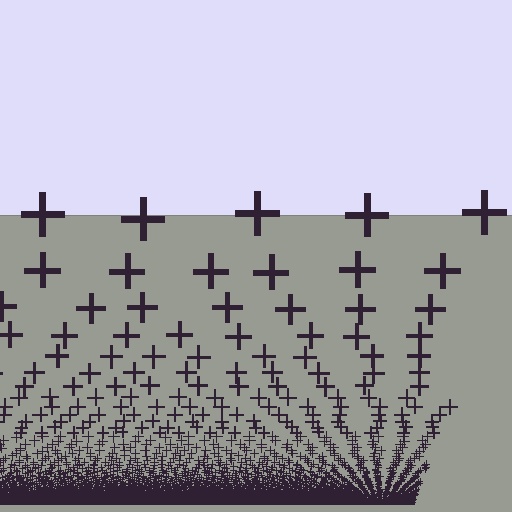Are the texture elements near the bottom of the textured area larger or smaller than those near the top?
Smaller. The gradient is inverted — elements near the bottom are smaller and denser.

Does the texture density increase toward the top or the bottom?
Density increases toward the bottom.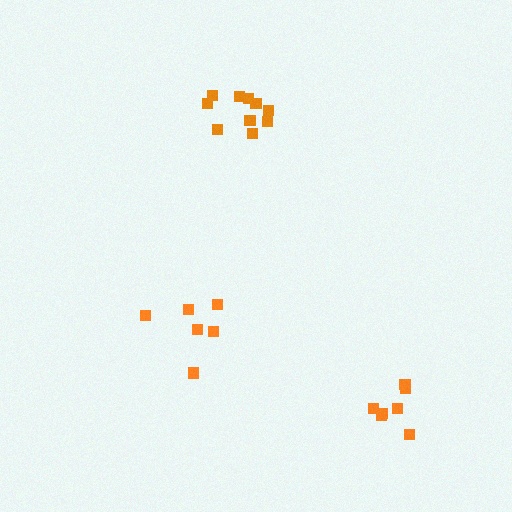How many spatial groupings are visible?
There are 3 spatial groupings.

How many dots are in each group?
Group 1: 7 dots, Group 2: 6 dots, Group 3: 10 dots (23 total).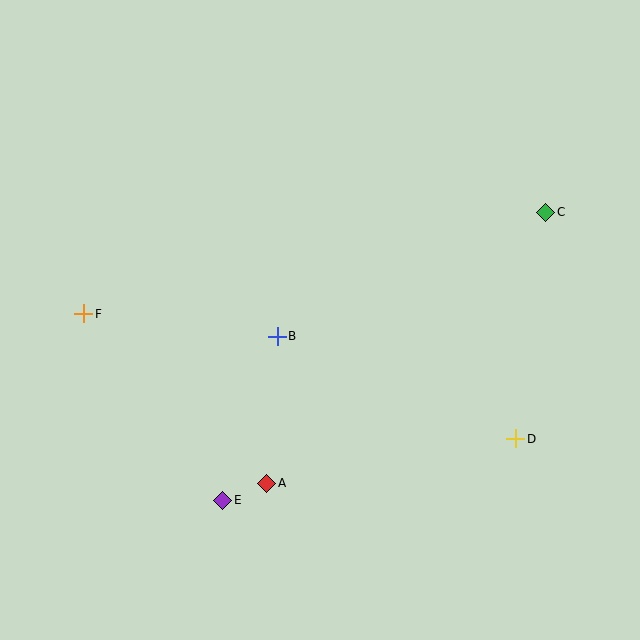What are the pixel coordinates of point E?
Point E is at (223, 500).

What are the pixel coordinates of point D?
Point D is at (516, 439).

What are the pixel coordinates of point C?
Point C is at (546, 212).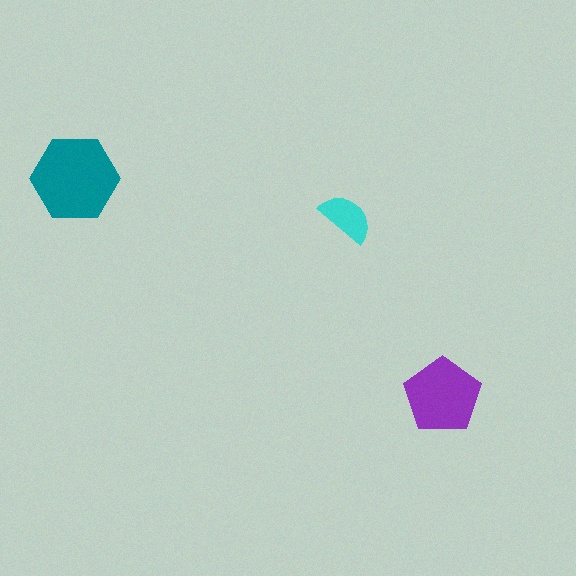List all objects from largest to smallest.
The teal hexagon, the purple pentagon, the cyan semicircle.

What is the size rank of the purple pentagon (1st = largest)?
2nd.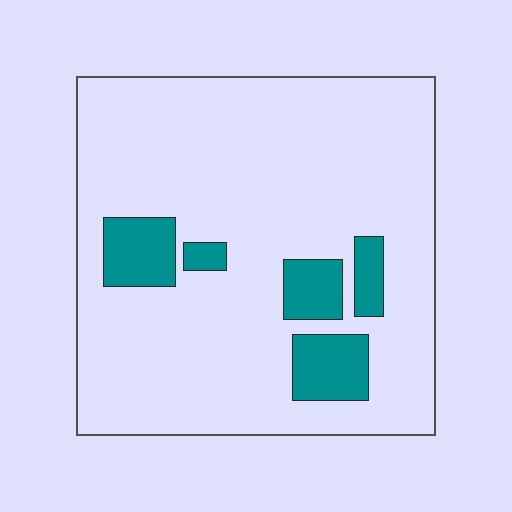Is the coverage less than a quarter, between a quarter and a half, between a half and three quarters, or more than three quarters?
Less than a quarter.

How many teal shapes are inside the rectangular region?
5.